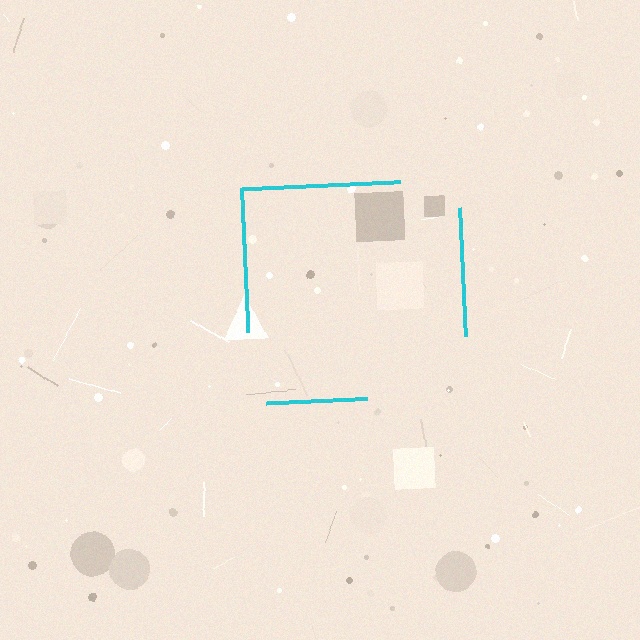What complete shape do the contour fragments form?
The contour fragments form a square.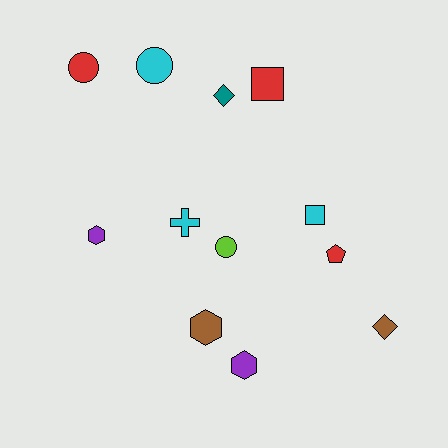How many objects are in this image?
There are 12 objects.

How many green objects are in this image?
There are no green objects.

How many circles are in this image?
There are 3 circles.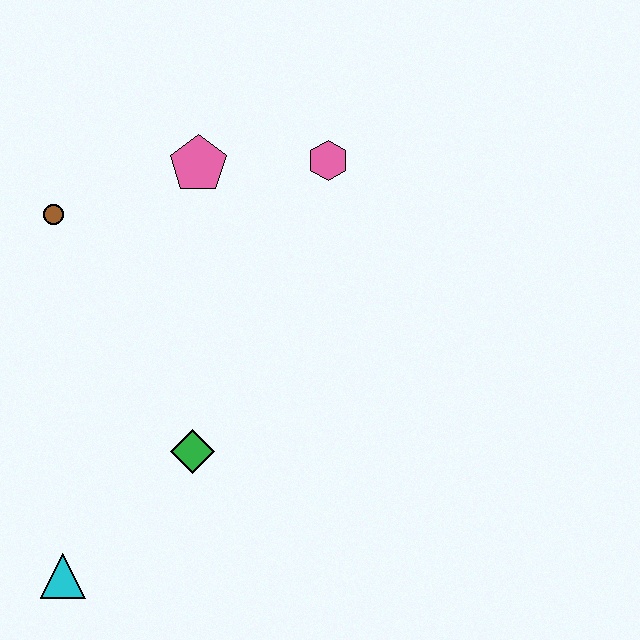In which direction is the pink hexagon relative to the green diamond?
The pink hexagon is above the green diamond.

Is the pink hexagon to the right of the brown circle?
Yes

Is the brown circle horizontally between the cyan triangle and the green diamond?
No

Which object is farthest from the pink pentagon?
The cyan triangle is farthest from the pink pentagon.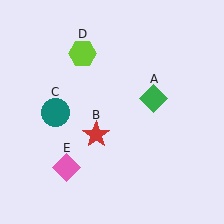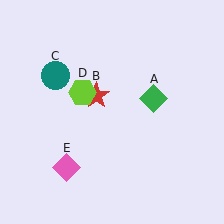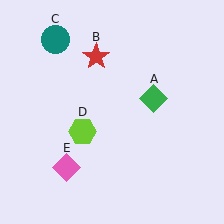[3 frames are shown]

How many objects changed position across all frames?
3 objects changed position: red star (object B), teal circle (object C), lime hexagon (object D).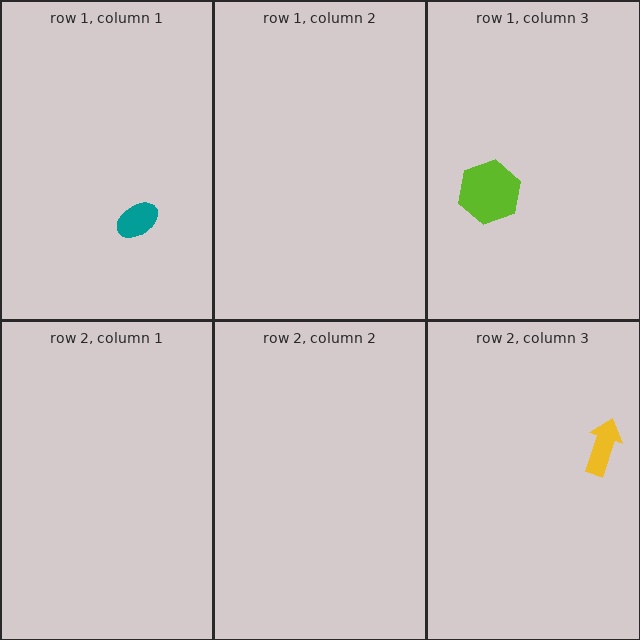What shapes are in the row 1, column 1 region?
The teal ellipse.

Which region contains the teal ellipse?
The row 1, column 1 region.